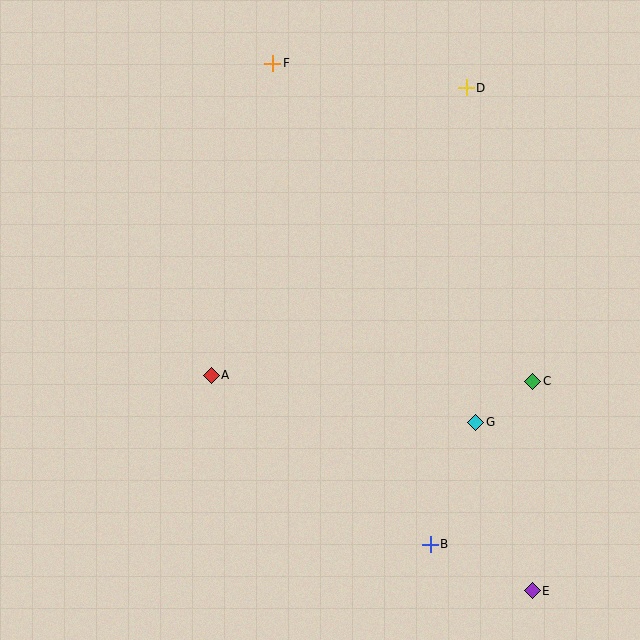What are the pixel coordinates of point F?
Point F is at (273, 63).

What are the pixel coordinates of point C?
Point C is at (533, 381).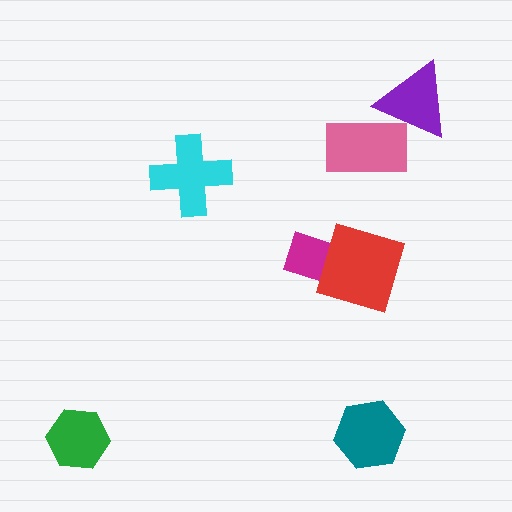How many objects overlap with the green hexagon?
0 objects overlap with the green hexagon.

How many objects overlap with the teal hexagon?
0 objects overlap with the teal hexagon.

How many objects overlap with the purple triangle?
1 object overlaps with the purple triangle.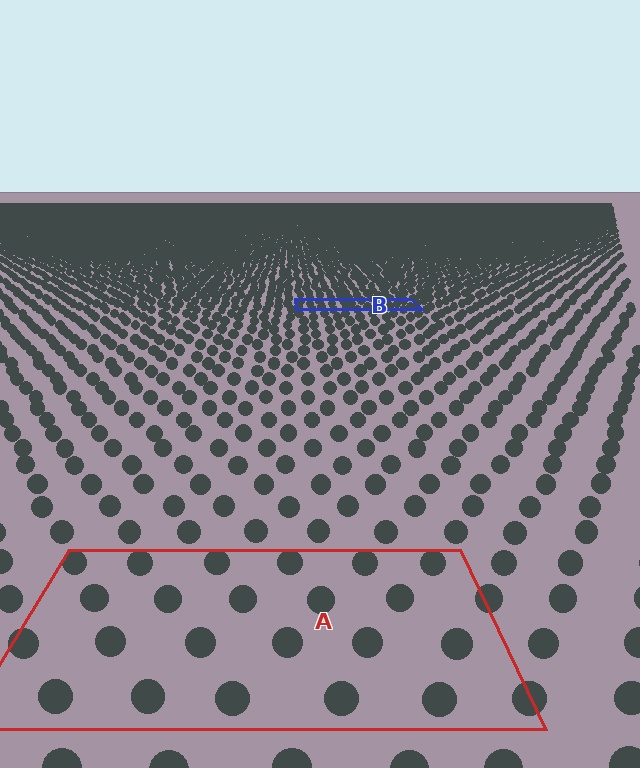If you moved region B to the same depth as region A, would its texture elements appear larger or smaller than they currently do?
They would appear larger. At a closer depth, the same texture elements are projected at a bigger on-screen size.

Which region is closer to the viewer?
Region A is closer. The texture elements there are larger and more spread out.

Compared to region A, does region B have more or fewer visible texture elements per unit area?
Region B has more texture elements per unit area — they are packed more densely because it is farther away.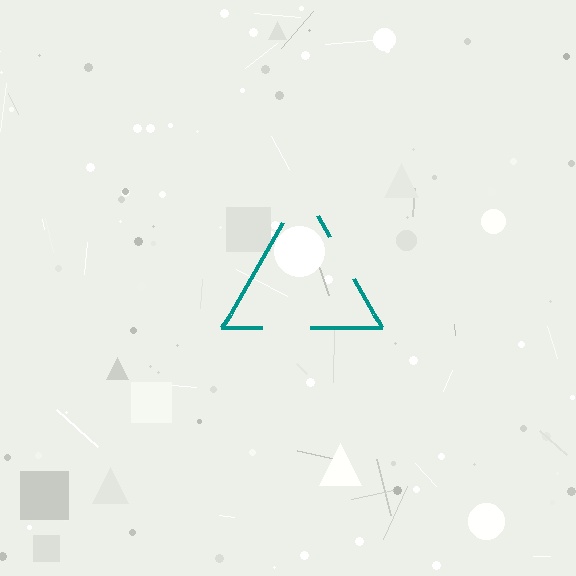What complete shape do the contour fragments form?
The contour fragments form a triangle.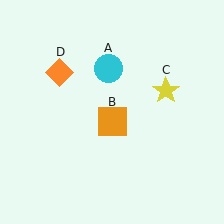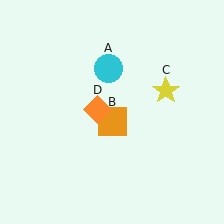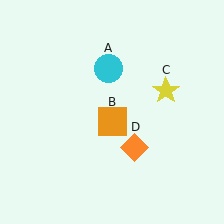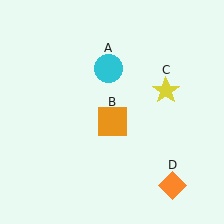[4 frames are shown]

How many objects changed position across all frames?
1 object changed position: orange diamond (object D).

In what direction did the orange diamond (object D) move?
The orange diamond (object D) moved down and to the right.